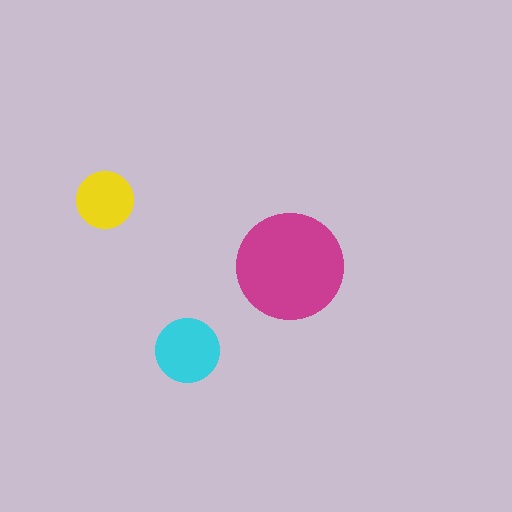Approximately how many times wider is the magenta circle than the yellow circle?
About 2 times wider.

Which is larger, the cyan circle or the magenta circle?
The magenta one.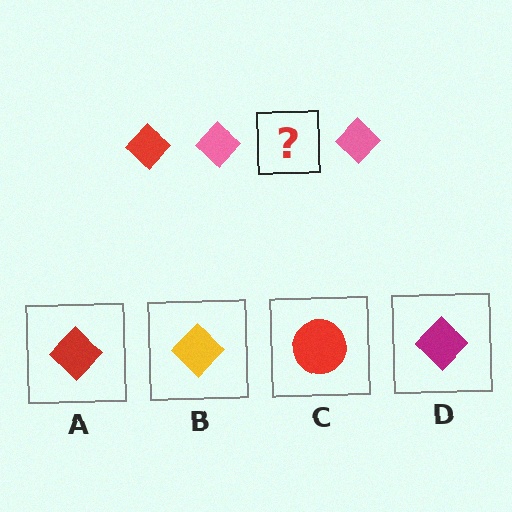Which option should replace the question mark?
Option A.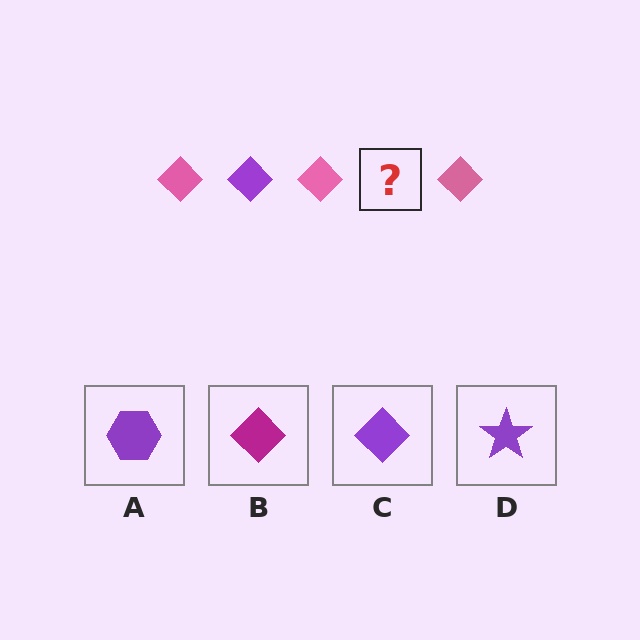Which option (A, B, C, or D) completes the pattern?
C.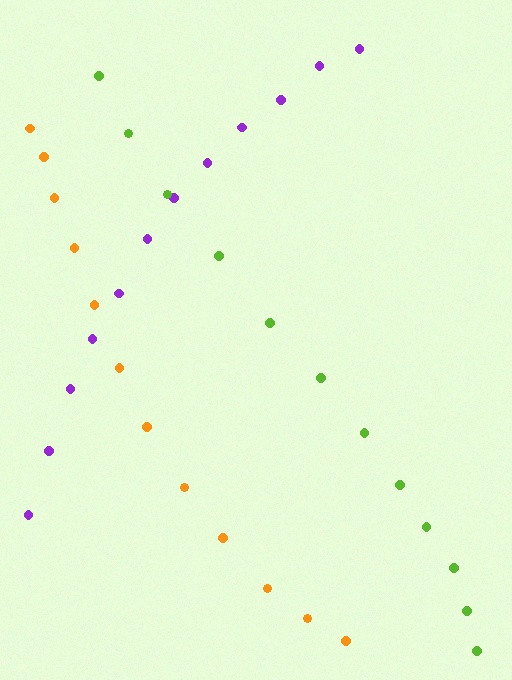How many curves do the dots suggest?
There are 3 distinct paths.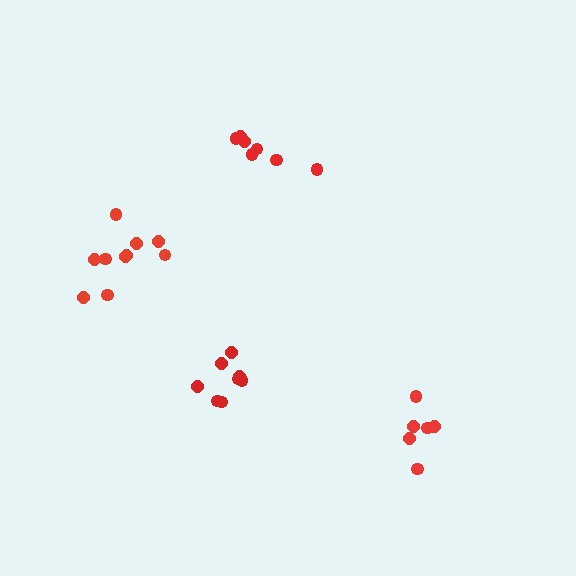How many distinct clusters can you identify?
There are 4 distinct clusters.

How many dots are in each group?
Group 1: 8 dots, Group 2: 6 dots, Group 3: 7 dots, Group 4: 10 dots (31 total).